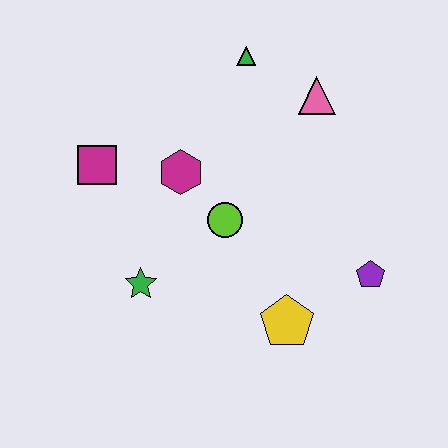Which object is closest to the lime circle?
The magenta hexagon is closest to the lime circle.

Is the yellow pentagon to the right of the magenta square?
Yes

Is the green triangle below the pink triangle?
No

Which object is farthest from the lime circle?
The green triangle is farthest from the lime circle.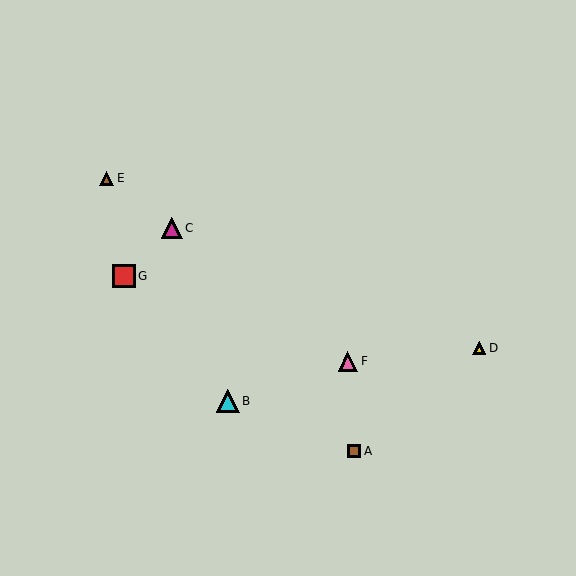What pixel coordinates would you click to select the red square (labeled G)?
Click at (124, 276) to select the red square G.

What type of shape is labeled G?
Shape G is a red square.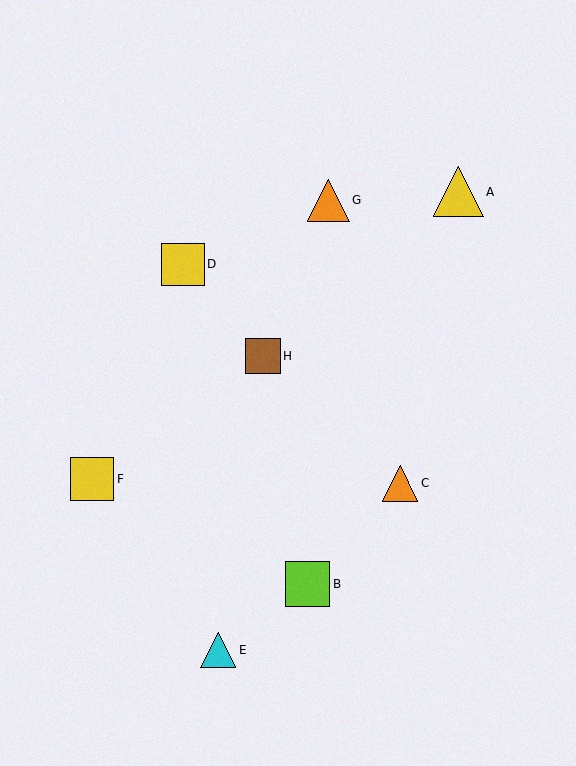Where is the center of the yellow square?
The center of the yellow square is at (92, 479).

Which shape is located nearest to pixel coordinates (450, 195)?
The yellow triangle (labeled A) at (458, 192) is nearest to that location.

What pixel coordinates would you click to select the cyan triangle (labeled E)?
Click at (218, 650) to select the cyan triangle E.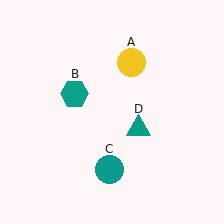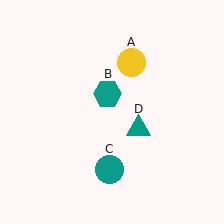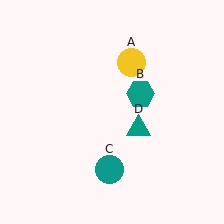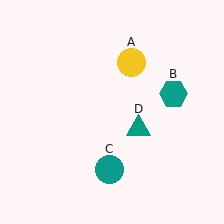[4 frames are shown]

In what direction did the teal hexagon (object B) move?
The teal hexagon (object B) moved right.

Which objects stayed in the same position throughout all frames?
Yellow circle (object A) and teal circle (object C) and teal triangle (object D) remained stationary.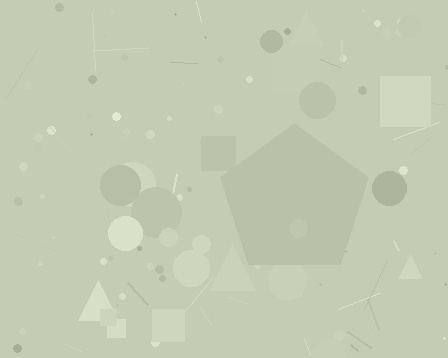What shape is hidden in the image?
A pentagon is hidden in the image.